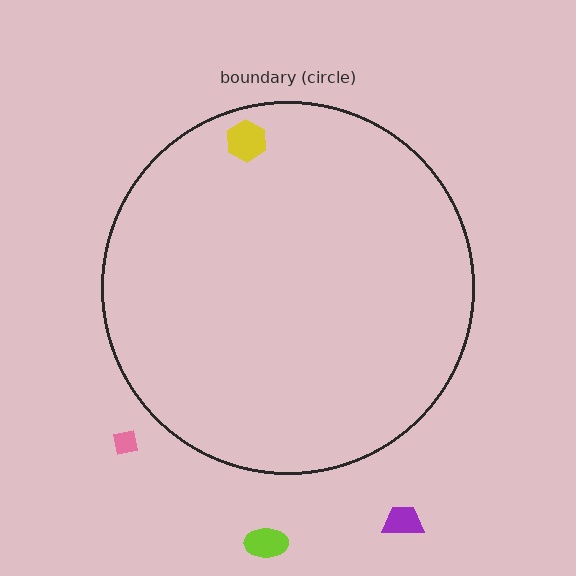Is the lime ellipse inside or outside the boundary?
Outside.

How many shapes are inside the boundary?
1 inside, 3 outside.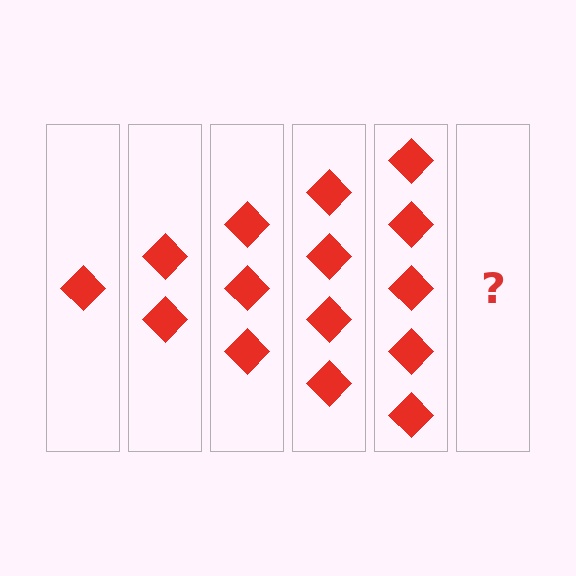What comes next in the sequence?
The next element should be 6 diamonds.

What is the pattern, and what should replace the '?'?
The pattern is that each step adds one more diamond. The '?' should be 6 diamonds.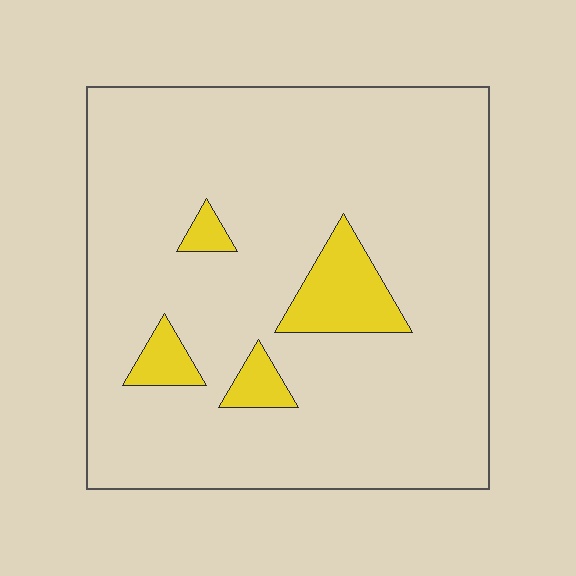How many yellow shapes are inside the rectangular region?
4.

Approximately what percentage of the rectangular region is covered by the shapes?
Approximately 10%.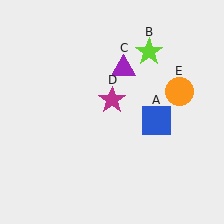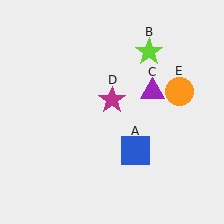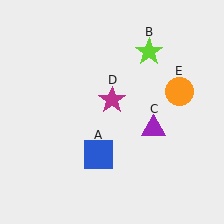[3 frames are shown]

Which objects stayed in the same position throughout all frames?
Lime star (object B) and magenta star (object D) and orange circle (object E) remained stationary.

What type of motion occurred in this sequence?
The blue square (object A), purple triangle (object C) rotated clockwise around the center of the scene.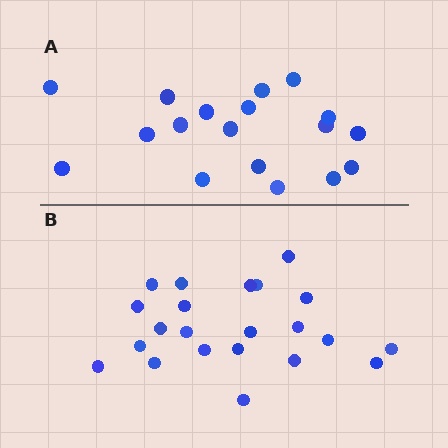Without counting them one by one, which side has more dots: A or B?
Region B (the bottom region) has more dots.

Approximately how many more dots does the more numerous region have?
Region B has about 4 more dots than region A.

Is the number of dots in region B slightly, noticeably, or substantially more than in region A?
Region B has only slightly more — the two regions are fairly close. The ratio is roughly 1.2 to 1.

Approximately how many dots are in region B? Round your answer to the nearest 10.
About 20 dots. (The exact count is 22, which rounds to 20.)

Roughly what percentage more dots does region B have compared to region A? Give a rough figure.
About 20% more.